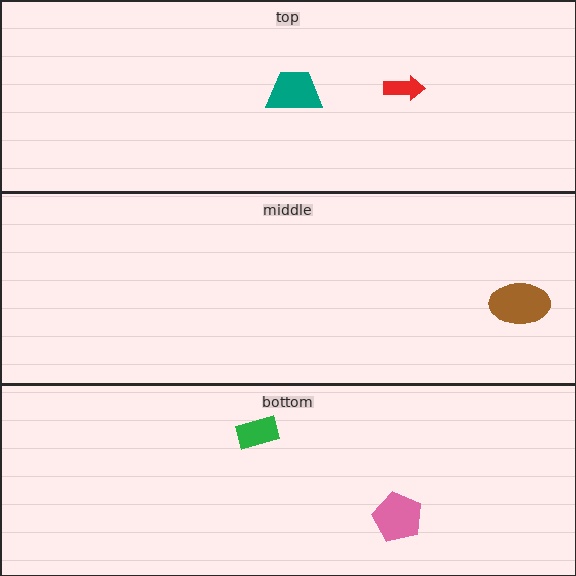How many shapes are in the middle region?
1.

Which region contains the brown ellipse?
The middle region.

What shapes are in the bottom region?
The green rectangle, the pink pentagon.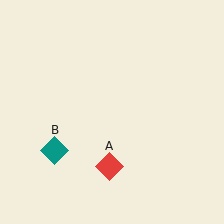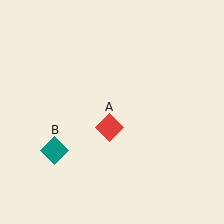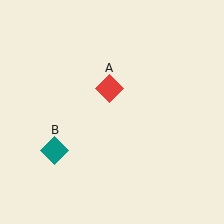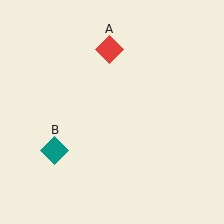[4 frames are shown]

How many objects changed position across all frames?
1 object changed position: red diamond (object A).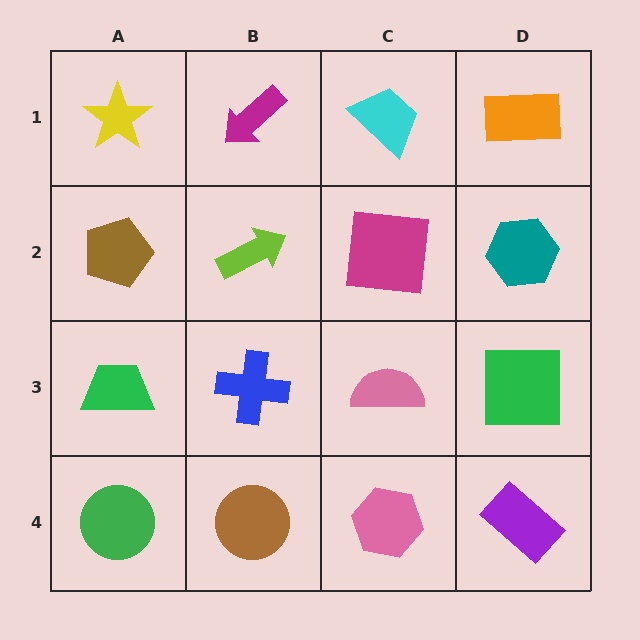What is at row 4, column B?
A brown circle.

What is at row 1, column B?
A magenta arrow.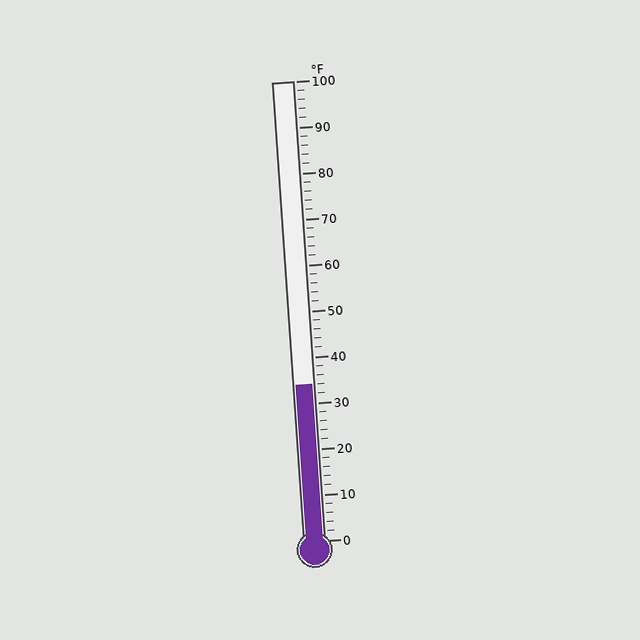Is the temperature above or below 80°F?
The temperature is below 80°F.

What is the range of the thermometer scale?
The thermometer scale ranges from 0°F to 100°F.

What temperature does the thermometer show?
The thermometer shows approximately 34°F.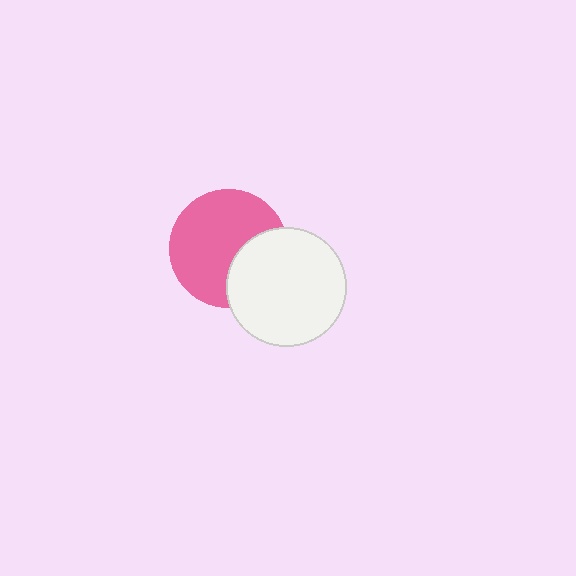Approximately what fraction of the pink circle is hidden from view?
Roughly 31% of the pink circle is hidden behind the white circle.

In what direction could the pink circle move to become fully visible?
The pink circle could move left. That would shift it out from behind the white circle entirely.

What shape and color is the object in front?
The object in front is a white circle.